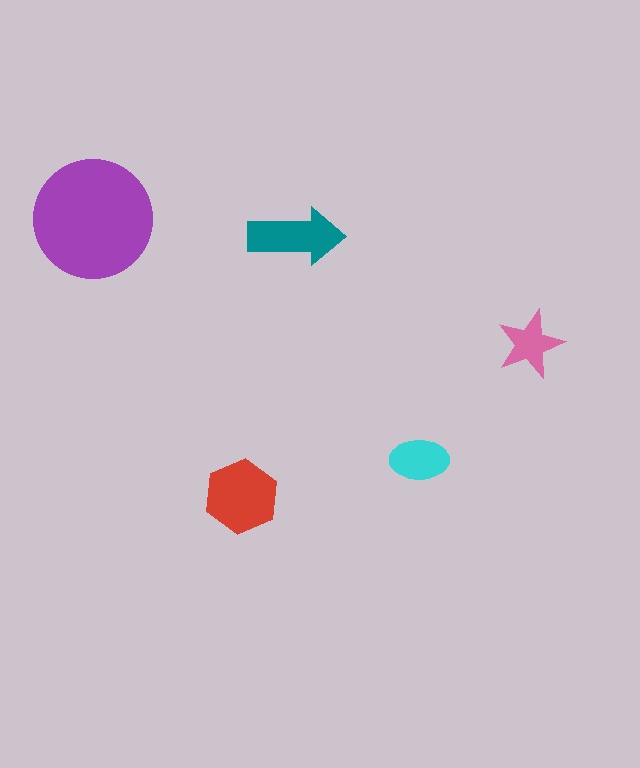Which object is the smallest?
The pink star.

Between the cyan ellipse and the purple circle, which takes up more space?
The purple circle.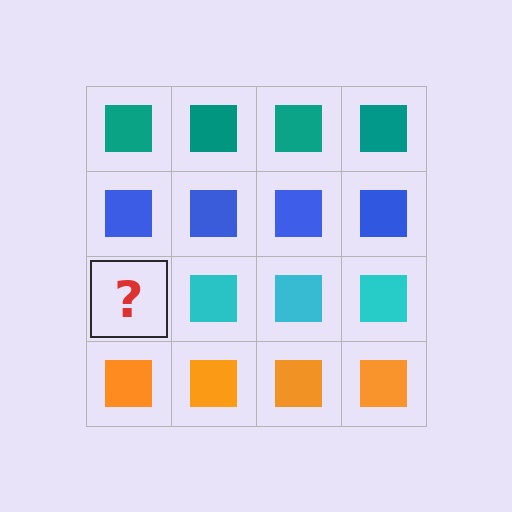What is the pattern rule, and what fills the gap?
The rule is that each row has a consistent color. The gap should be filled with a cyan square.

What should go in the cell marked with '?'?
The missing cell should contain a cyan square.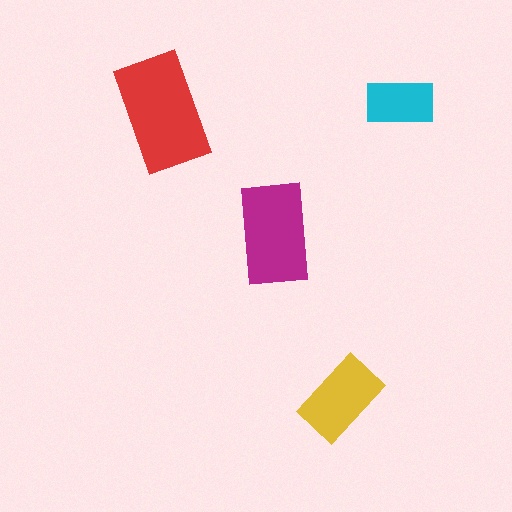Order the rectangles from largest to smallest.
the red one, the magenta one, the yellow one, the cyan one.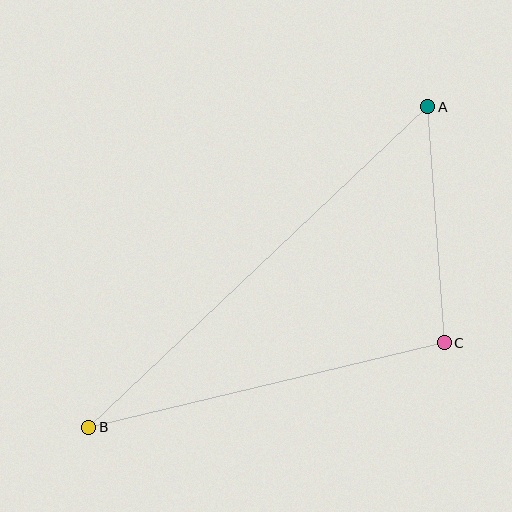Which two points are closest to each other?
Points A and C are closest to each other.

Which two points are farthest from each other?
Points A and B are farthest from each other.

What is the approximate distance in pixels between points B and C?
The distance between B and C is approximately 365 pixels.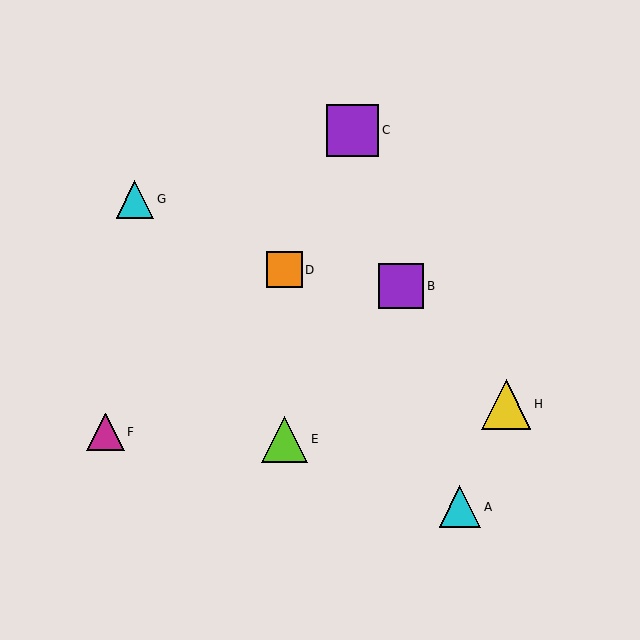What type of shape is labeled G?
Shape G is a cyan triangle.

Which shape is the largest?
The purple square (labeled C) is the largest.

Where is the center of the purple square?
The center of the purple square is at (353, 130).